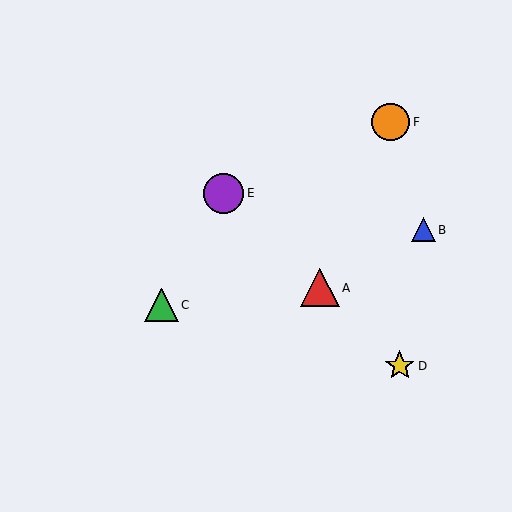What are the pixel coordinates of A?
Object A is at (320, 288).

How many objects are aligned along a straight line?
3 objects (A, D, E) are aligned along a straight line.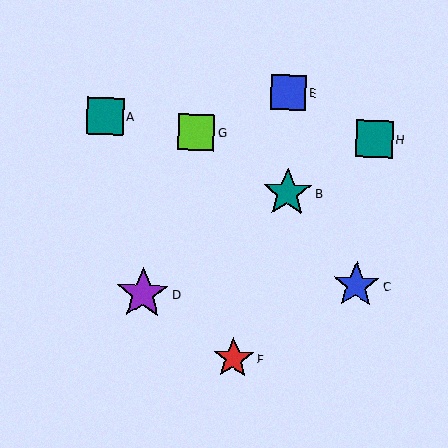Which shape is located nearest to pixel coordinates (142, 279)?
The purple star (labeled D) at (143, 294) is nearest to that location.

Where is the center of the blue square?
The center of the blue square is at (289, 92).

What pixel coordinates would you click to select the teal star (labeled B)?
Click at (287, 193) to select the teal star B.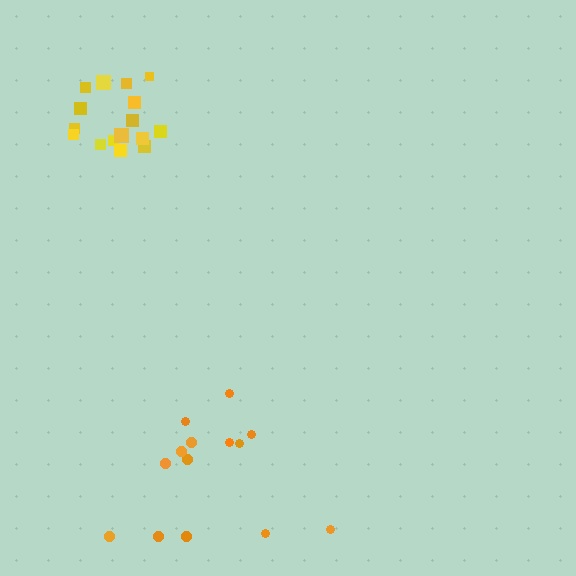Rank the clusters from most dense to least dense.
yellow, orange.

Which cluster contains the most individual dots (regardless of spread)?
Yellow (16).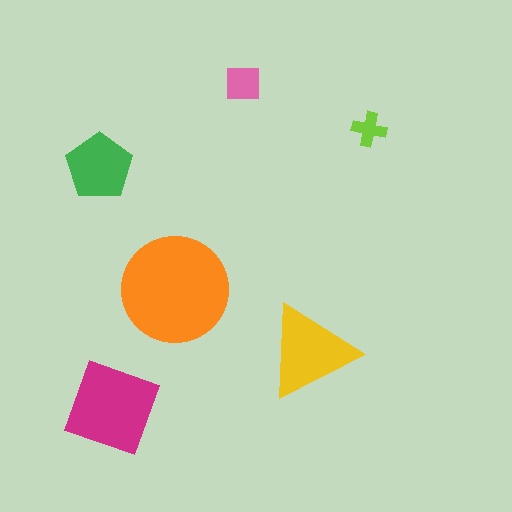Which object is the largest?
The orange circle.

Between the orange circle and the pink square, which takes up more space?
The orange circle.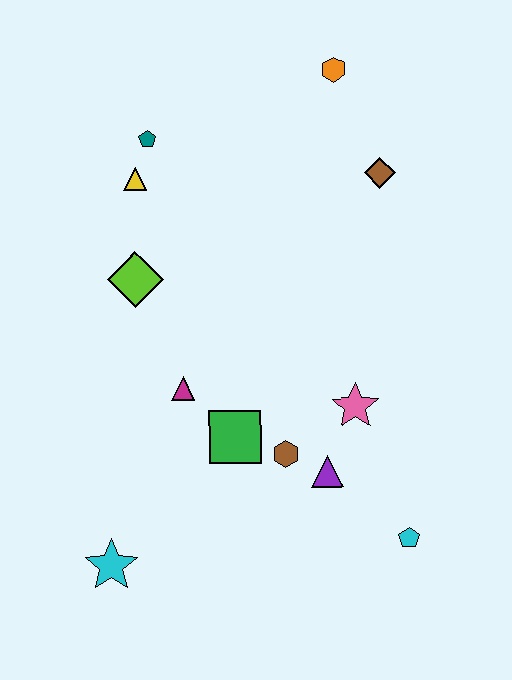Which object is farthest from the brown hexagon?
The orange hexagon is farthest from the brown hexagon.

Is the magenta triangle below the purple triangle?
No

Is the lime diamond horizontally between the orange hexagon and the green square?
No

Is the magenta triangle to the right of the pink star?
No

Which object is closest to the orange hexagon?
The brown diamond is closest to the orange hexagon.